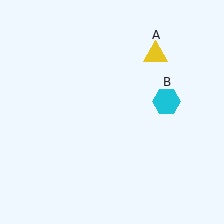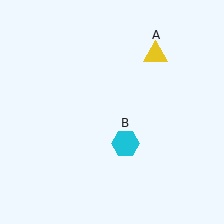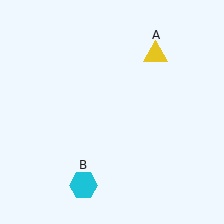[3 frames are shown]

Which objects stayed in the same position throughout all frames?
Yellow triangle (object A) remained stationary.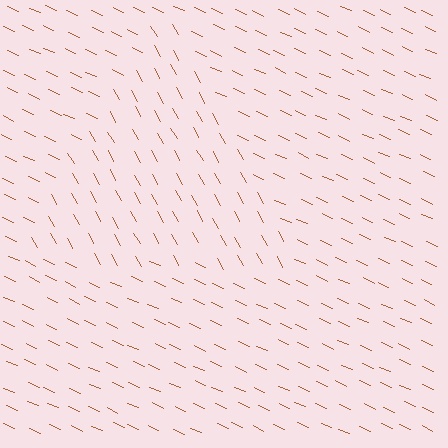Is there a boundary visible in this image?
Yes, there is a texture boundary formed by a change in line orientation.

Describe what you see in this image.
The image is filled with small brown line segments. A triangle region in the image has lines oriented differently from the surrounding lines, creating a visible texture boundary.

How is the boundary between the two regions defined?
The boundary is defined purely by a change in line orientation (approximately 36 degrees difference). All lines are the same color and thickness.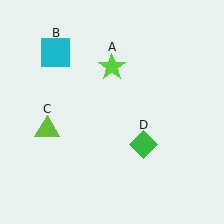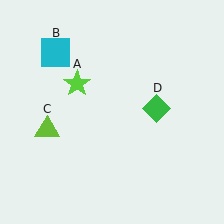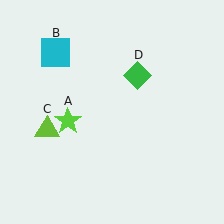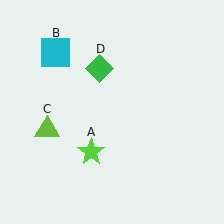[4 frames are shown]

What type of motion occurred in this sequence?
The lime star (object A), green diamond (object D) rotated counterclockwise around the center of the scene.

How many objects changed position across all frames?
2 objects changed position: lime star (object A), green diamond (object D).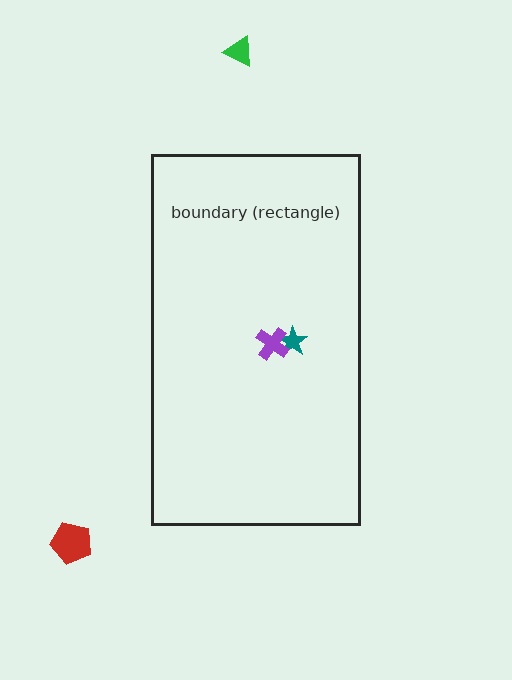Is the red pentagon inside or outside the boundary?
Outside.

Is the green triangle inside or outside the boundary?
Outside.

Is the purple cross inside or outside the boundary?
Inside.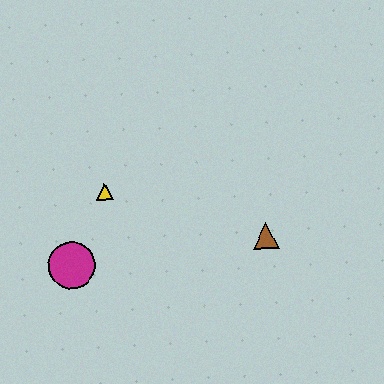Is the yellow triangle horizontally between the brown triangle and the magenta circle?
Yes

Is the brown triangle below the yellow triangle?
Yes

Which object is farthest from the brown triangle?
The magenta circle is farthest from the brown triangle.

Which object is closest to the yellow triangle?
The magenta circle is closest to the yellow triangle.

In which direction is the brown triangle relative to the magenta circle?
The brown triangle is to the right of the magenta circle.